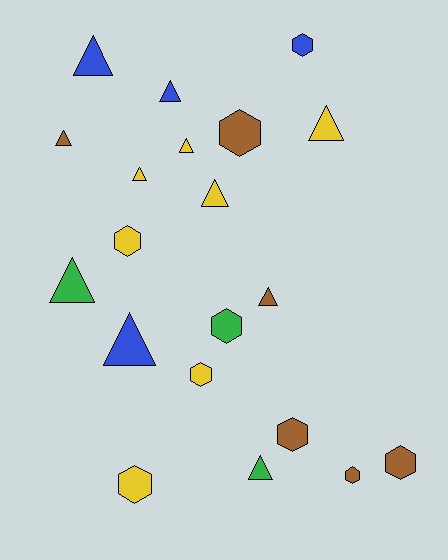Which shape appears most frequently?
Triangle, with 11 objects.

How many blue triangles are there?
There are 3 blue triangles.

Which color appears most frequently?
Yellow, with 7 objects.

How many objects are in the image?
There are 20 objects.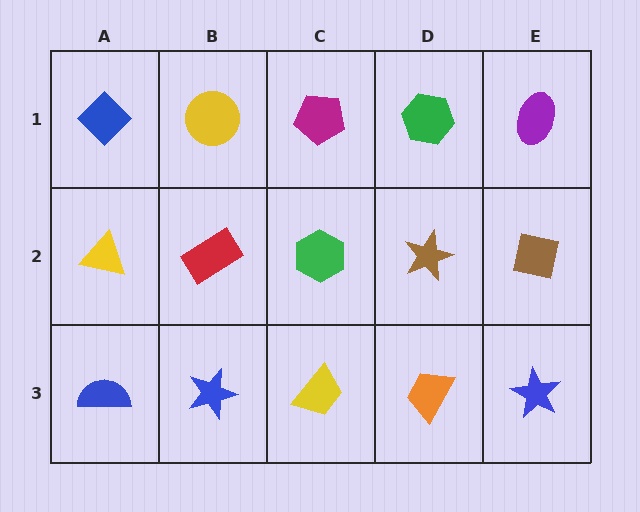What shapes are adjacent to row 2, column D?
A green hexagon (row 1, column D), an orange trapezoid (row 3, column D), a green hexagon (row 2, column C), a brown square (row 2, column E).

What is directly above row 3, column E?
A brown square.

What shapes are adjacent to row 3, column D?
A brown star (row 2, column D), a yellow trapezoid (row 3, column C), a blue star (row 3, column E).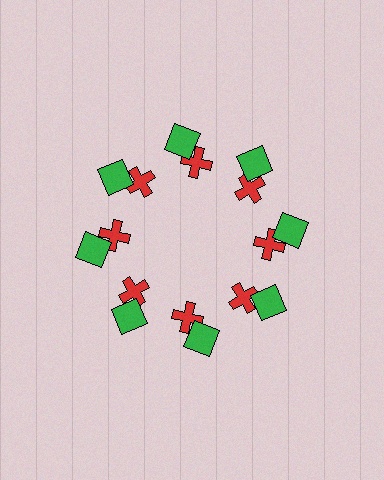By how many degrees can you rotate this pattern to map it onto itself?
The pattern maps onto itself every 45 degrees of rotation.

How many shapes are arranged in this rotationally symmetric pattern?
There are 16 shapes, arranged in 8 groups of 2.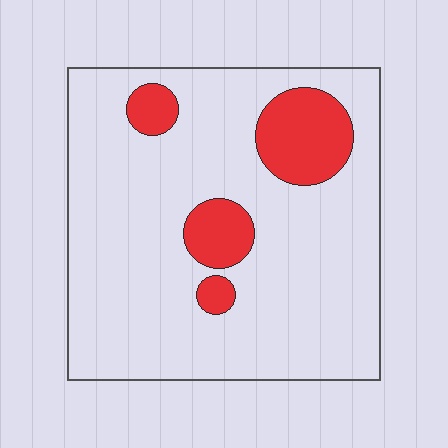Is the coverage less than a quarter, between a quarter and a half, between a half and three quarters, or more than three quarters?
Less than a quarter.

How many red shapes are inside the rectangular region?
4.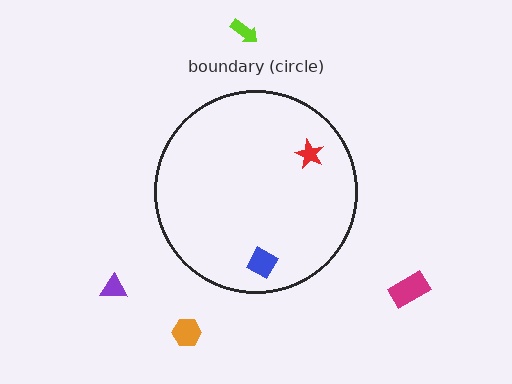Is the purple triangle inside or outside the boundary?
Outside.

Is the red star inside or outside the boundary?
Inside.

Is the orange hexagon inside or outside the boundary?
Outside.